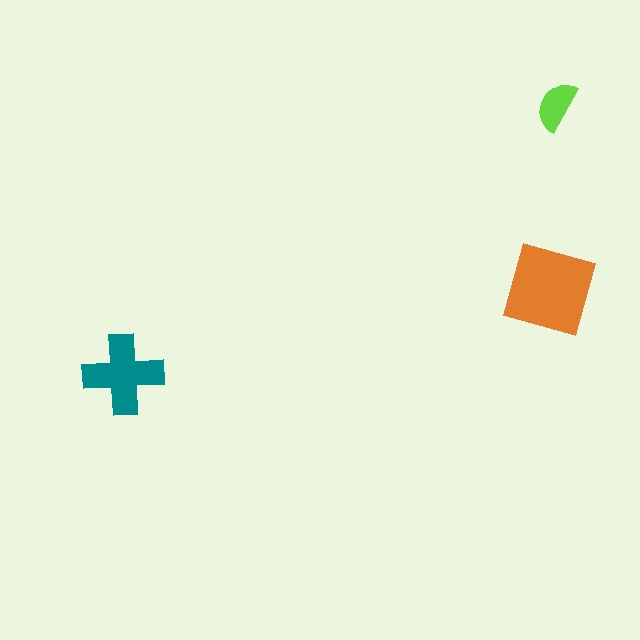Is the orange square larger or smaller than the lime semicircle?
Larger.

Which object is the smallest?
The lime semicircle.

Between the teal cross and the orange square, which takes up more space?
The orange square.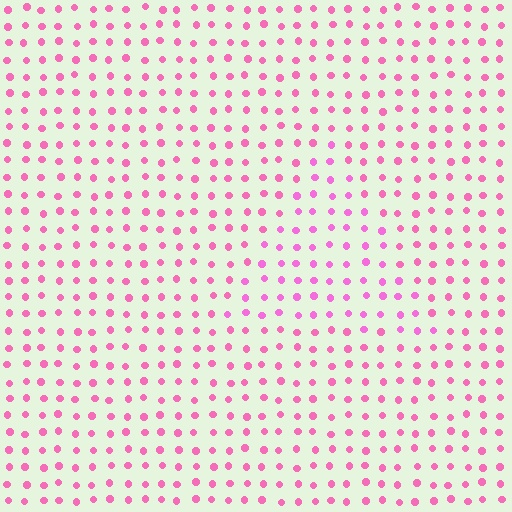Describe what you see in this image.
The image is filled with small pink elements in a uniform arrangement. A triangle-shaped region is visible where the elements are tinted to a slightly different hue, forming a subtle color boundary.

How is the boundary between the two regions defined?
The boundary is defined purely by a slight shift in hue (about 16 degrees). Spacing, size, and orientation are identical on both sides.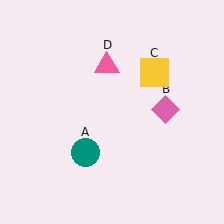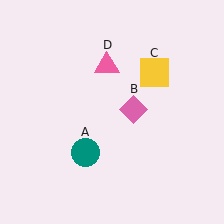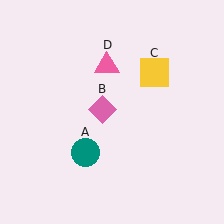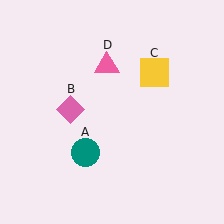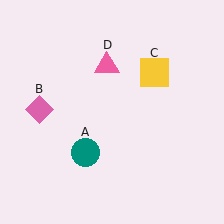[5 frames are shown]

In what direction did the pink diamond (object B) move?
The pink diamond (object B) moved left.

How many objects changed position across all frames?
1 object changed position: pink diamond (object B).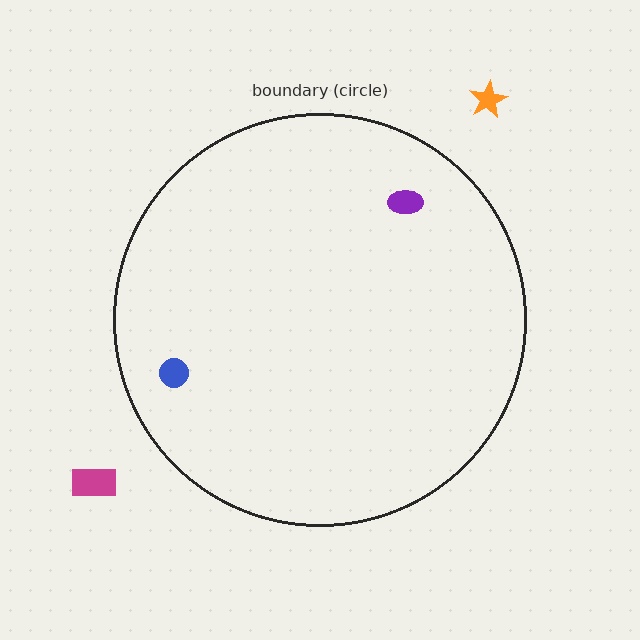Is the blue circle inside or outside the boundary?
Inside.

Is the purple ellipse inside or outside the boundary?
Inside.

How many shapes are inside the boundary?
2 inside, 2 outside.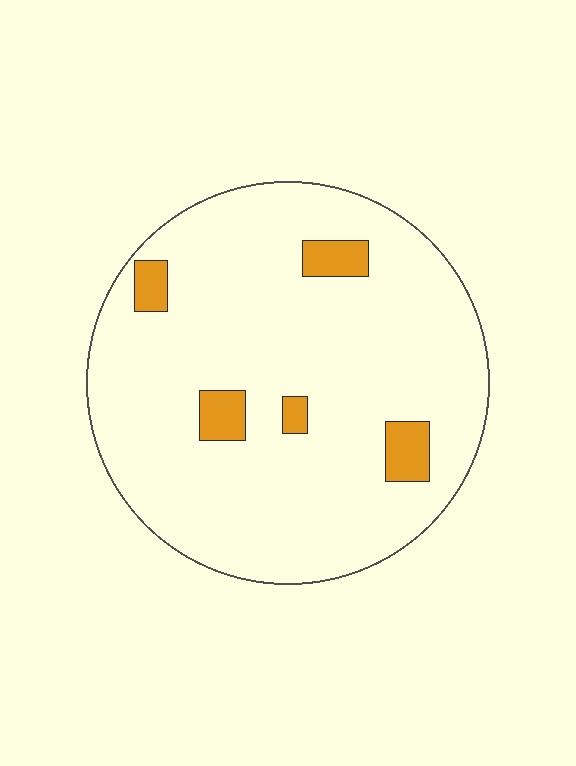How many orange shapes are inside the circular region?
5.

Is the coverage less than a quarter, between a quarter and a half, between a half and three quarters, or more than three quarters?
Less than a quarter.